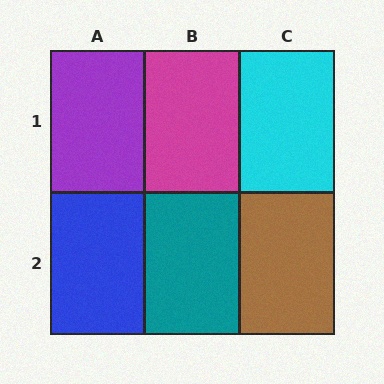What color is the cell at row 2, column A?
Blue.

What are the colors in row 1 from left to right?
Purple, magenta, cyan.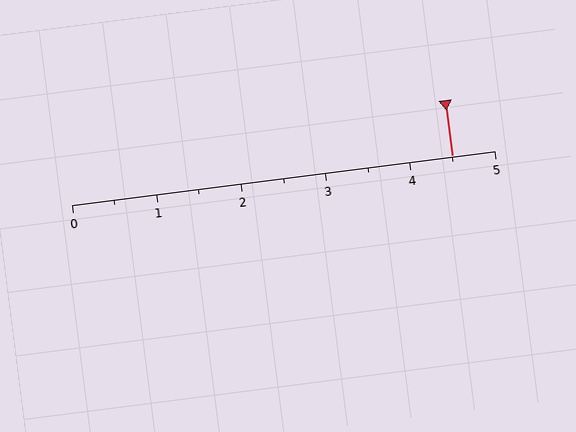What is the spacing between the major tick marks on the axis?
The major ticks are spaced 1 apart.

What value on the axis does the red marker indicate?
The marker indicates approximately 4.5.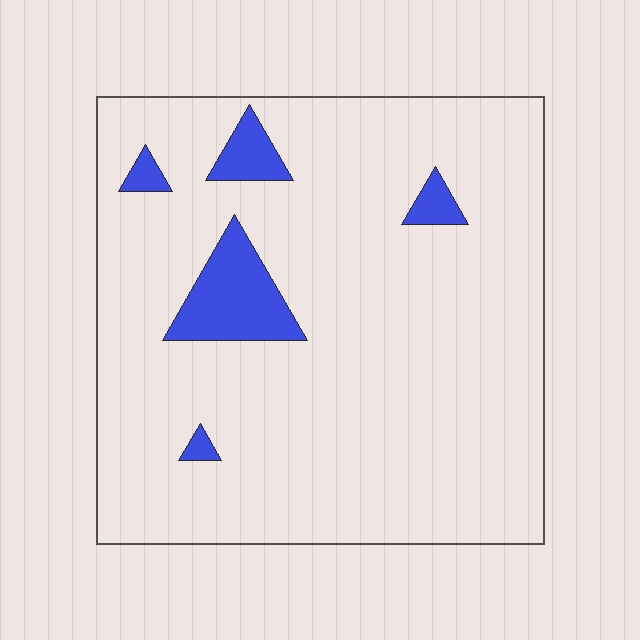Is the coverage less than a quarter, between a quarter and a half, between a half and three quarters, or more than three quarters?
Less than a quarter.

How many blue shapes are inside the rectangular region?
5.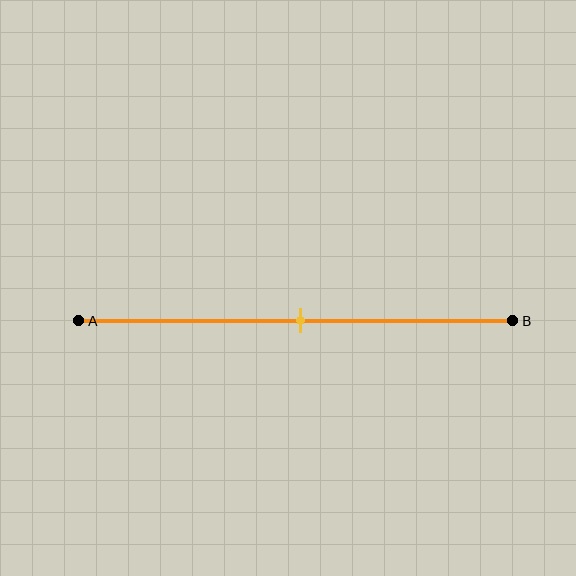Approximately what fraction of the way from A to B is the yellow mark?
The yellow mark is approximately 50% of the way from A to B.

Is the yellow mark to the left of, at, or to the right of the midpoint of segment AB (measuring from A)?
The yellow mark is approximately at the midpoint of segment AB.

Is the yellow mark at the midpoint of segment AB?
Yes, the mark is approximately at the midpoint.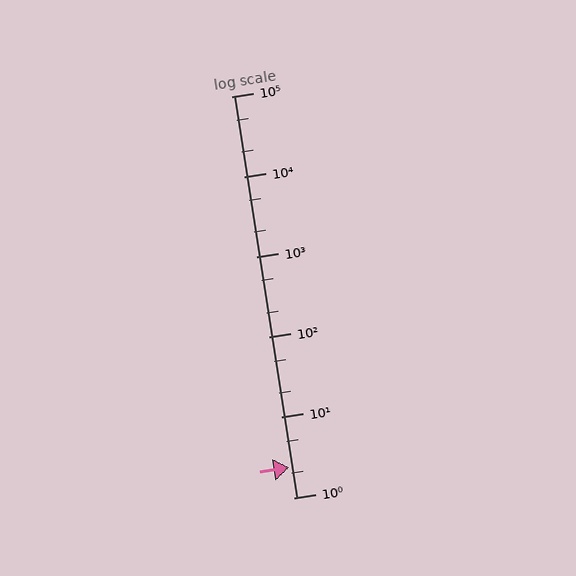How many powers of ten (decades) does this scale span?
The scale spans 5 decades, from 1 to 100000.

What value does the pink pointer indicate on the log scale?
The pointer indicates approximately 2.4.